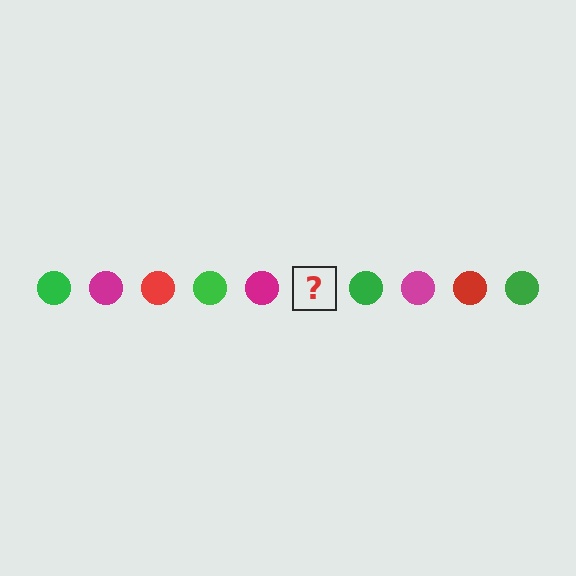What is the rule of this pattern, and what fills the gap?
The rule is that the pattern cycles through green, magenta, red circles. The gap should be filled with a red circle.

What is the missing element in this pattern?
The missing element is a red circle.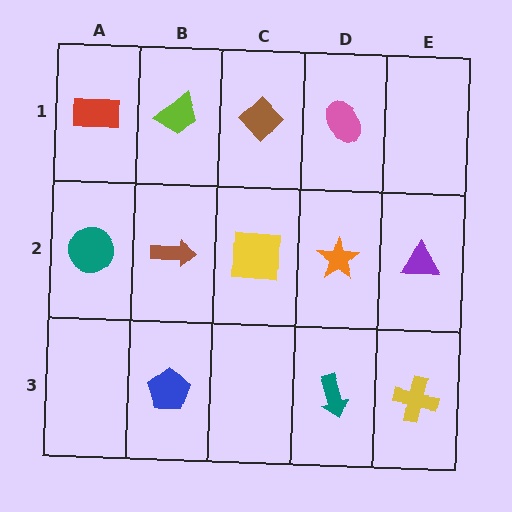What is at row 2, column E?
A purple triangle.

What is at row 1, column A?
A red rectangle.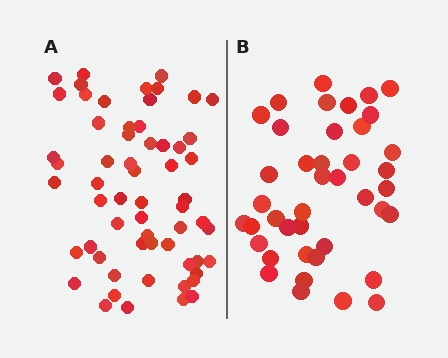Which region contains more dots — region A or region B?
Region A (the left region) has more dots.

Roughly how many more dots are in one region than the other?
Region A has approximately 20 more dots than region B.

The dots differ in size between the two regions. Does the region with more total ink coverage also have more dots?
No. Region B has more total ink coverage because its dots are larger, but region A actually contains more individual dots. Total area can be misleading — the number of items is what matters here.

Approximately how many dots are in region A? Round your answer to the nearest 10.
About 60 dots.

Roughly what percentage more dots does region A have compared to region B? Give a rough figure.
About 45% more.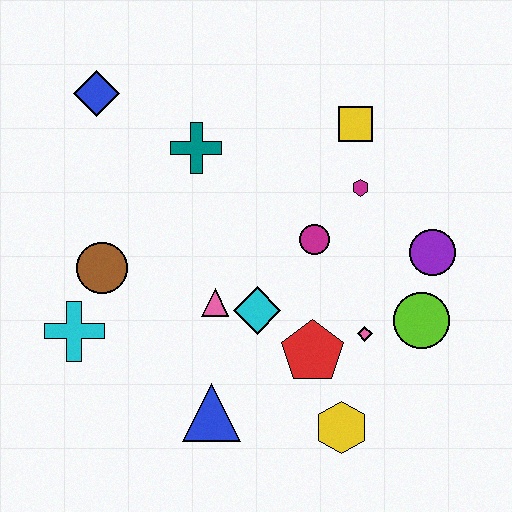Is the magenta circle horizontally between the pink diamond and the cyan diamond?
Yes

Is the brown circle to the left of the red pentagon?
Yes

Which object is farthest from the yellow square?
The cyan cross is farthest from the yellow square.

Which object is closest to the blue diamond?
The teal cross is closest to the blue diamond.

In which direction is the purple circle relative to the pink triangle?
The purple circle is to the right of the pink triangle.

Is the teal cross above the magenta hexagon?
Yes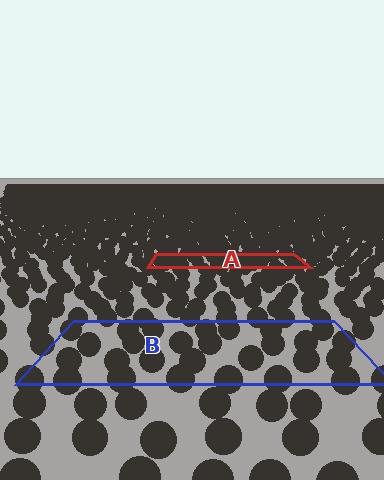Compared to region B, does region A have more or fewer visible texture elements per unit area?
Region A has more texture elements per unit area — they are packed more densely because it is farther away.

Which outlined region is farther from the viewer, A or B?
Region A is farther from the viewer — the texture elements inside it appear smaller and more densely packed.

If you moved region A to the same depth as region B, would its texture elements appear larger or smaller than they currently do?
They would appear larger. At a closer depth, the same texture elements are projected at a bigger on-screen size.